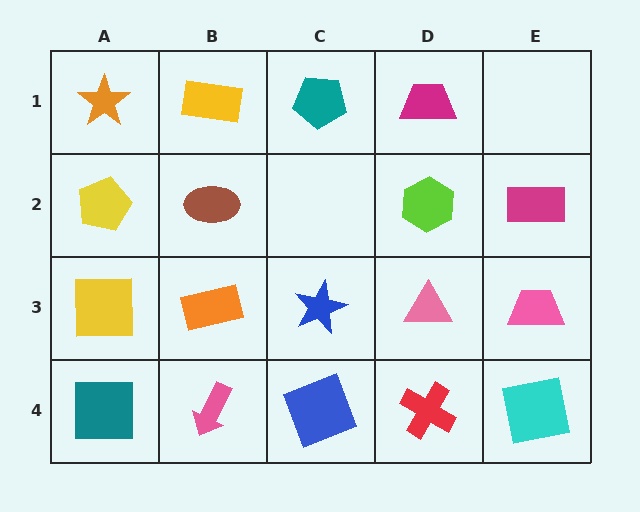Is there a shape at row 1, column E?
No, that cell is empty.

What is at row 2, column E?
A magenta rectangle.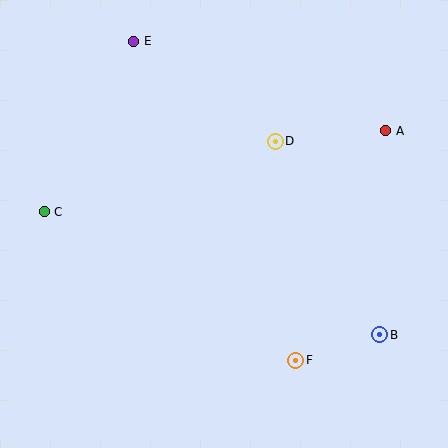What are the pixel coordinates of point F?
Point F is at (296, 360).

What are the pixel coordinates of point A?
Point A is at (386, 131).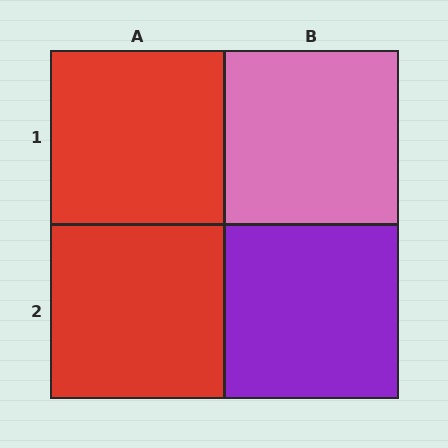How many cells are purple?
1 cell is purple.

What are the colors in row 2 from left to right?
Red, purple.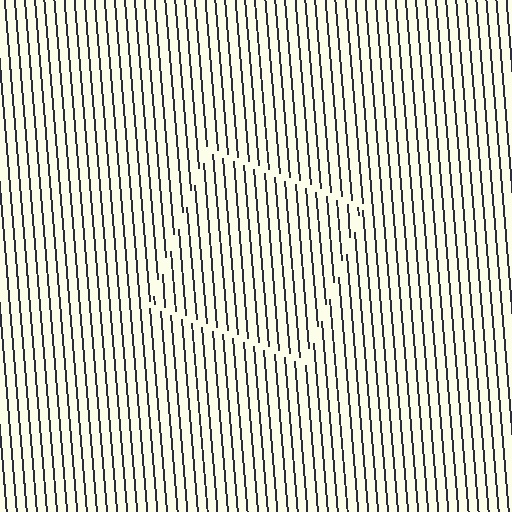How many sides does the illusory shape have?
4 sides — the line-ends trace a square.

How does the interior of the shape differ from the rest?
The interior of the shape contains the same grating, shifted by half a period — the contour is defined by the phase discontinuity where line-ends from the inner and outer gratings abut.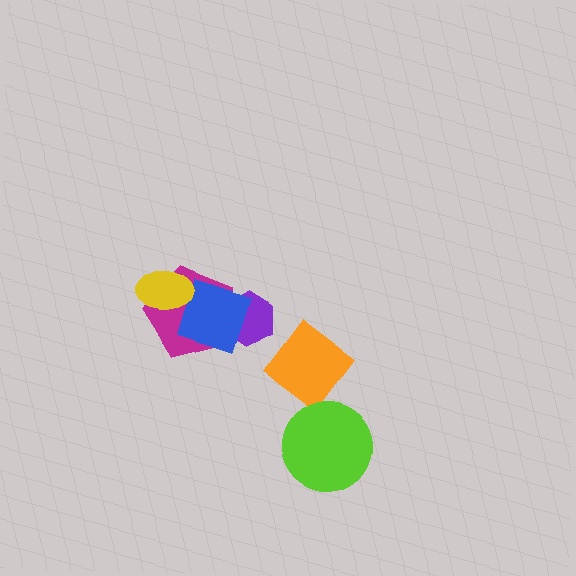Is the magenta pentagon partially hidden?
Yes, it is partially covered by another shape.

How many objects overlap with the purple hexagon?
2 objects overlap with the purple hexagon.